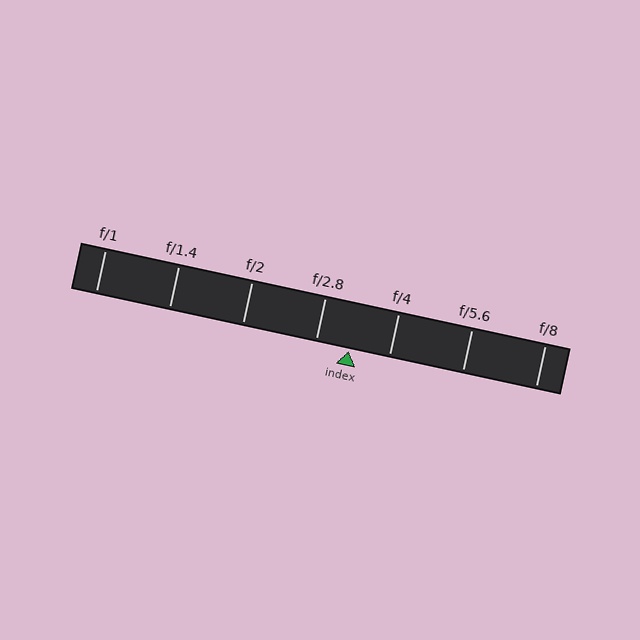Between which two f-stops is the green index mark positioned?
The index mark is between f/2.8 and f/4.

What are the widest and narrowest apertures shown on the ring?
The widest aperture shown is f/1 and the narrowest is f/8.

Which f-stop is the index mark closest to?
The index mark is closest to f/2.8.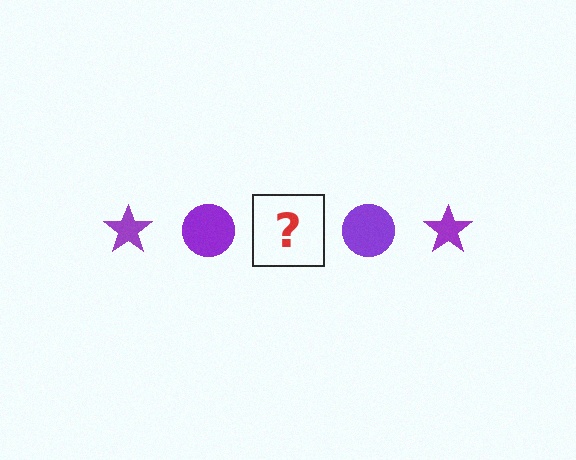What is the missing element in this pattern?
The missing element is a purple star.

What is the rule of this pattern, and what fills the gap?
The rule is that the pattern cycles through star, circle shapes in purple. The gap should be filled with a purple star.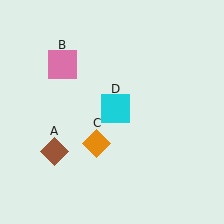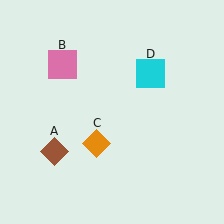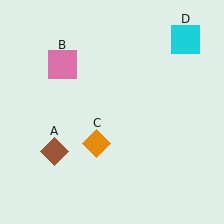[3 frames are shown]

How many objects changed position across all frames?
1 object changed position: cyan square (object D).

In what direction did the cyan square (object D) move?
The cyan square (object D) moved up and to the right.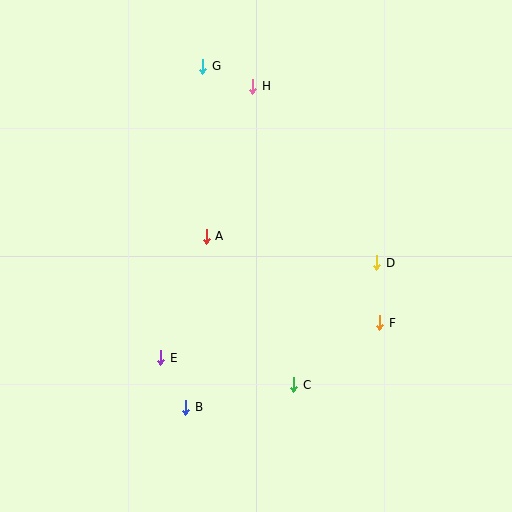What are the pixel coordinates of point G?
Point G is at (202, 66).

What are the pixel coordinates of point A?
Point A is at (206, 236).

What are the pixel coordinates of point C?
Point C is at (294, 385).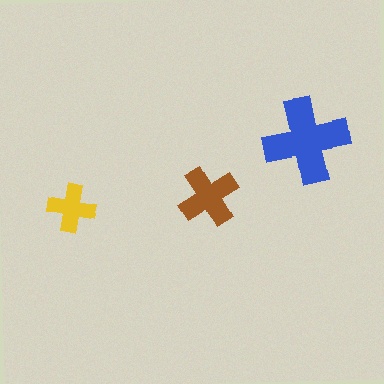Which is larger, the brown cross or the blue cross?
The blue one.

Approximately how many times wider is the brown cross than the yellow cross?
About 1.5 times wider.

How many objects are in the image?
There are 3 objects in the image.